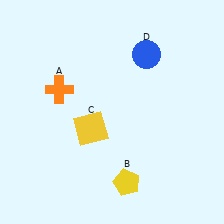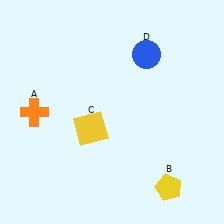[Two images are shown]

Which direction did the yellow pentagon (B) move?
The yellow pentagon (B) moved right.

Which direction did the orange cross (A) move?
The orange cross (A) moved left.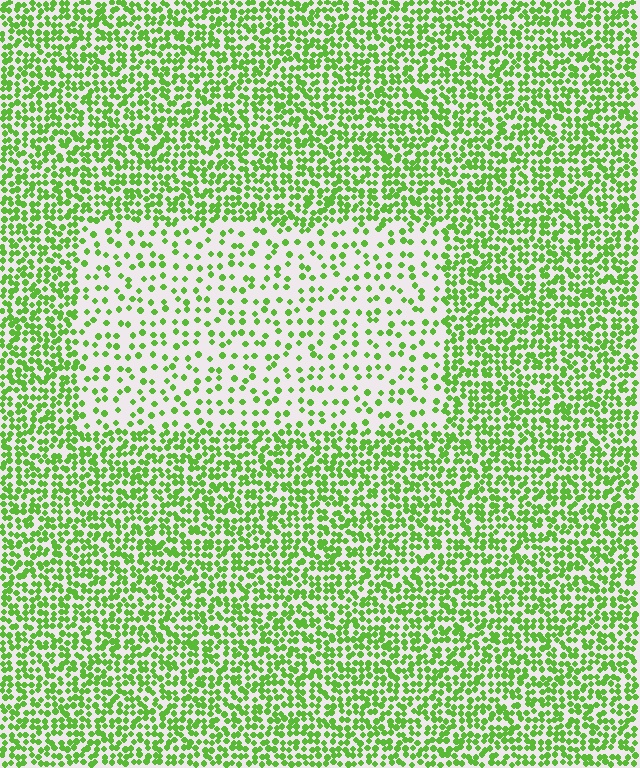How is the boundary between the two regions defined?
The boundary is defined by a change in element density (approximately 2.5x ratio). All elements are the same color, size, and shape.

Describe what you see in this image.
The image contains small lime elements arranged at two different densities. A rectangle-shaped region is visible where the elements are less densely packed than the surrounding area.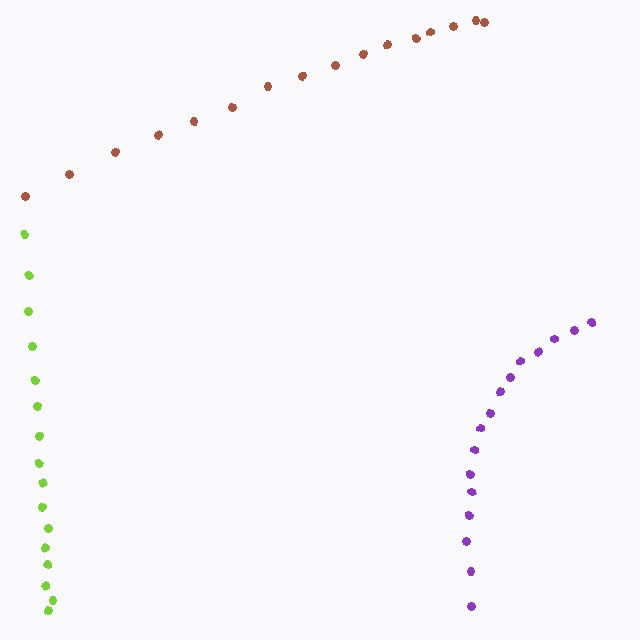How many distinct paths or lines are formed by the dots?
There are 3 distinct paths.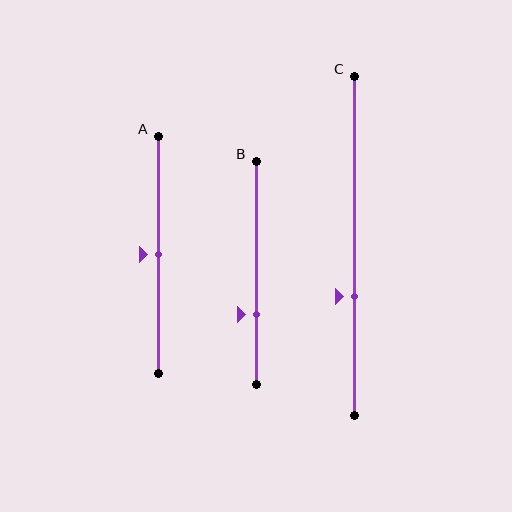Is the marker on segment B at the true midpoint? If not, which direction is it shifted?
No, the marker on segment B is shifted downward by about 19% of the segment length.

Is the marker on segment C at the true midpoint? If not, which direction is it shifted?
No, the marker on segment C is shifted downward by about 15% of the segment length.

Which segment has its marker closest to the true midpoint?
Segment A has its marker closest to the true midpoint.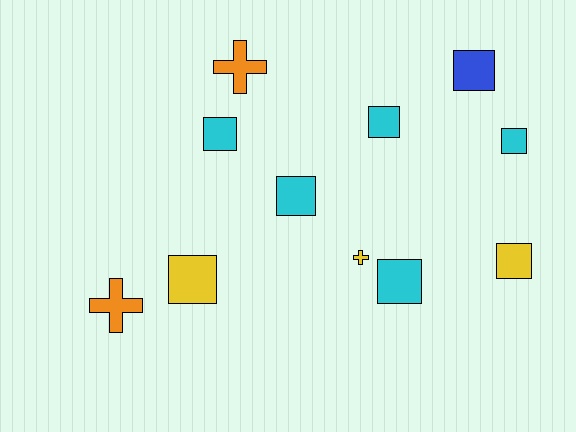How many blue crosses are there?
There are no blue crosses.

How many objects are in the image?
There are 11 objects.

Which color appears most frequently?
Cyan, with 5 objects.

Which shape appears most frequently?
Square, with 8 objects.